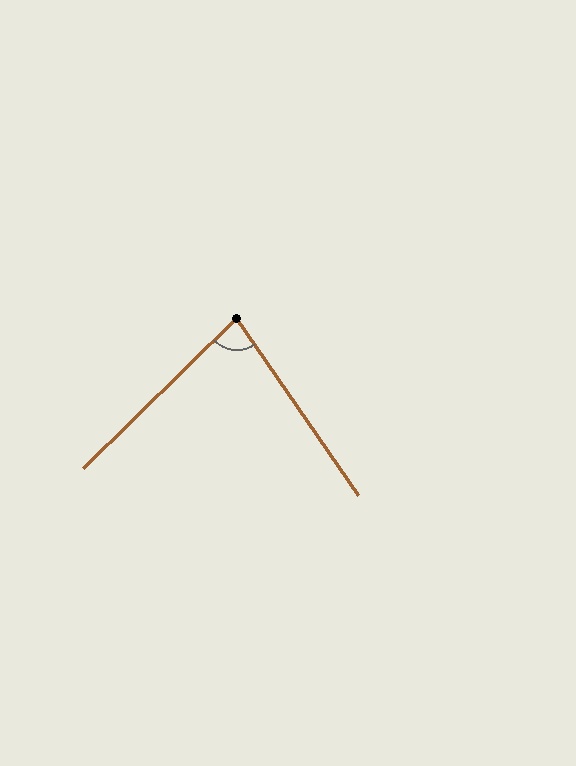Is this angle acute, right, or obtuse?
It is acute.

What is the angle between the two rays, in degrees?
Approximately 80 degrees.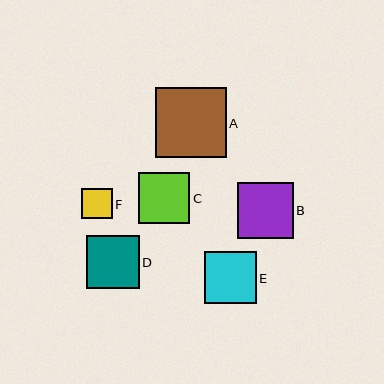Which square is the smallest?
Square F is the smallest with a size of approximately 30 pixels.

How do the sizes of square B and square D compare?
Square B and square D are approximately the same size.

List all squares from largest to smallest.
From largest to smallest: A, B, D, C, E, F.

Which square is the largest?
Square A is the largest with a size of approximately 71 pixels.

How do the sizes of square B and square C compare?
Square B and square C are approximately the same size.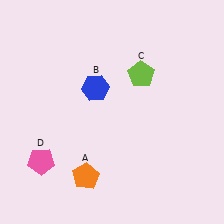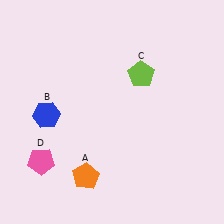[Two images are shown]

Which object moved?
The blue hexagon (B) moved left.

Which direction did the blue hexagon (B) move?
The blue hexagon (B) moved left.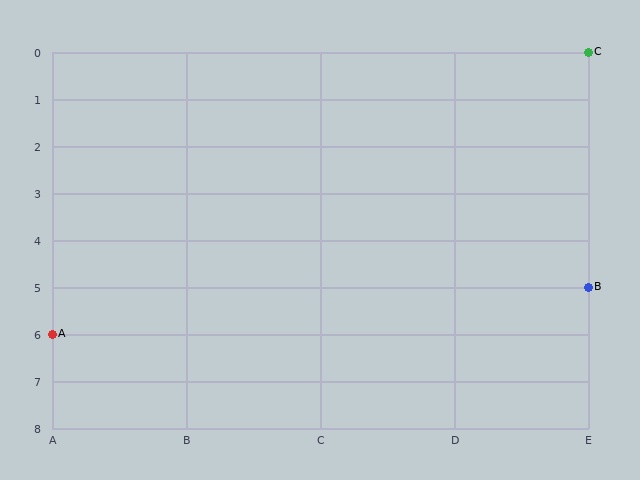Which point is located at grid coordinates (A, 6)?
Point A is at (A, 6).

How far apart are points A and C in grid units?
Points A and C are 4 columns and 6 rows apart (about 7.2 grid units diagonally).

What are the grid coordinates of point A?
Point A is at grid coordinates (A, 6).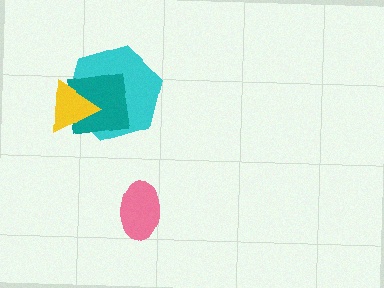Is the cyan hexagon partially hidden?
Yes, it is partially covered by another shape.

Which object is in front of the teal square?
The yellow triangle is in front of the teal square.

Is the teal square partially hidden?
Yes, it is partially covered by another shape.